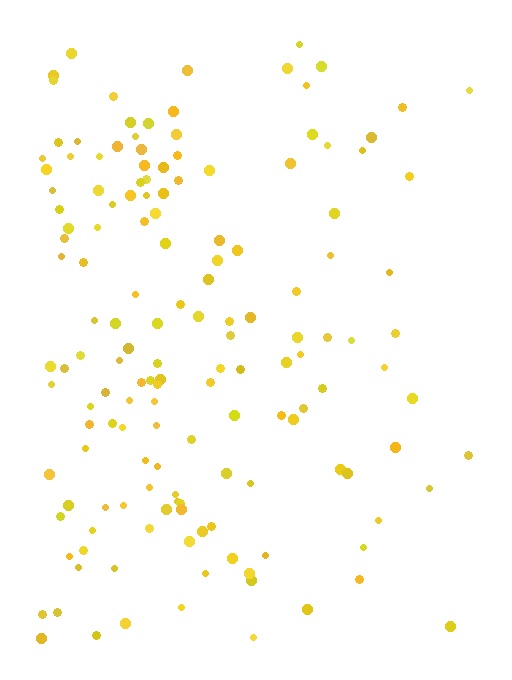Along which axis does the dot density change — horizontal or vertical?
Horizontal.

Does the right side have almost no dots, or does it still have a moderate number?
Still a moderate number, just noticeably fewer than the left.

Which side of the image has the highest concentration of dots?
The left.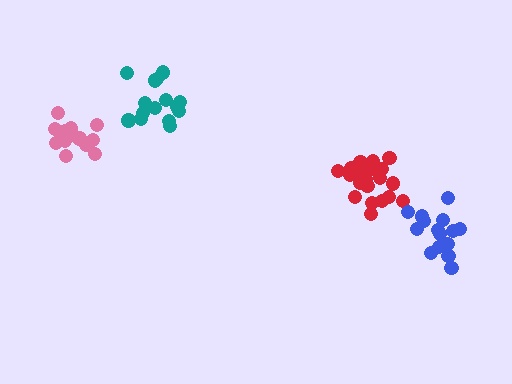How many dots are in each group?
Group 1: 15 dots, Group 2: 21 dots, Group 3: 16 dots, Group 4: 15 dots (67 total).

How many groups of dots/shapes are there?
There are 4 groups.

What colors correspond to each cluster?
The clusters are colored: pink, red, teal, blue.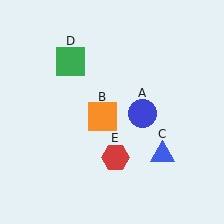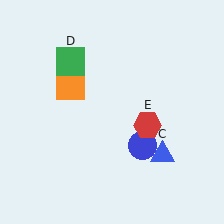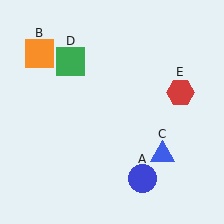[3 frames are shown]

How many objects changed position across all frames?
3 objects changed position: blue circle (object A), orange square (object B), red hexagon (object E).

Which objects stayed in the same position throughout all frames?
Blue triangle (object C) and green square (object D) remained stationary.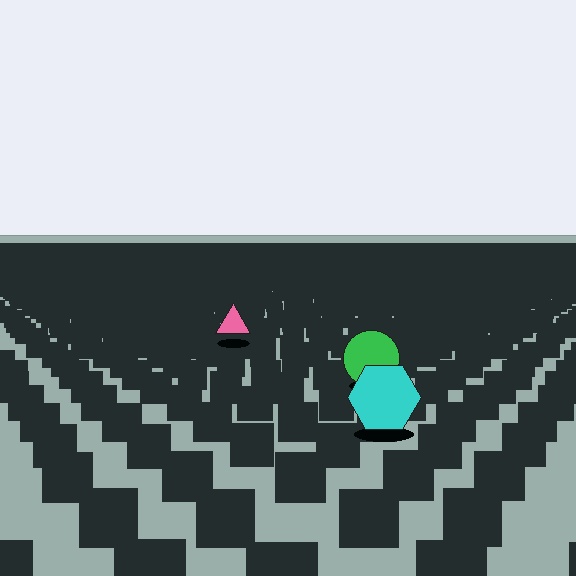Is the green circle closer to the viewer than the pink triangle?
Yes. The green circle is closer — you can tell from the texture gradient: the ground texture is coarser near it.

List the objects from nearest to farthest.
From nearest to farthest: the cyan hexagon, the green circle, the pink triangle.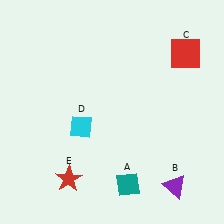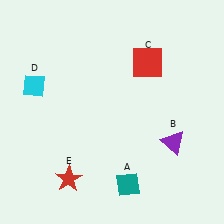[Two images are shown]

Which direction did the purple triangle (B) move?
The purple triangle (B) moved up.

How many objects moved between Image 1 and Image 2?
3 objects moved between the two images.